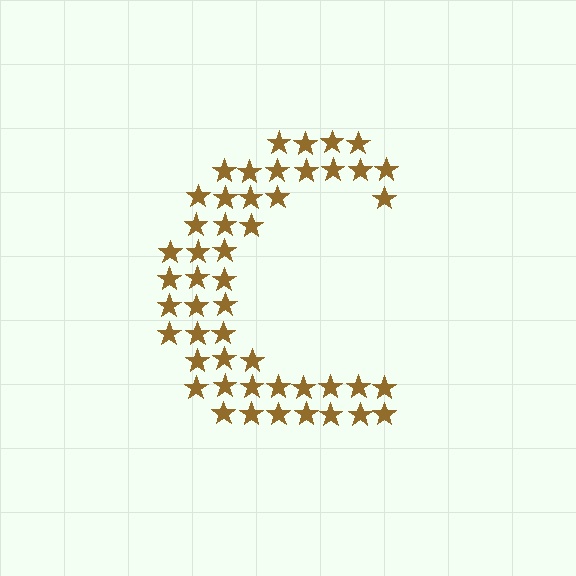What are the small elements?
The small elements are stars.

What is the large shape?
The large shape is the letter C.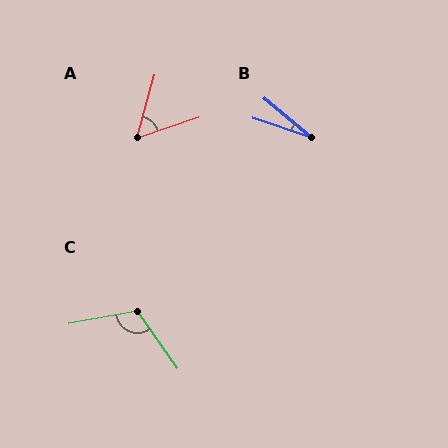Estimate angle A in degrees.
Approximately 57 degrees.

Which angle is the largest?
C, at approximately 115 degrees.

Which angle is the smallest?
B, at approximately 21 degrees.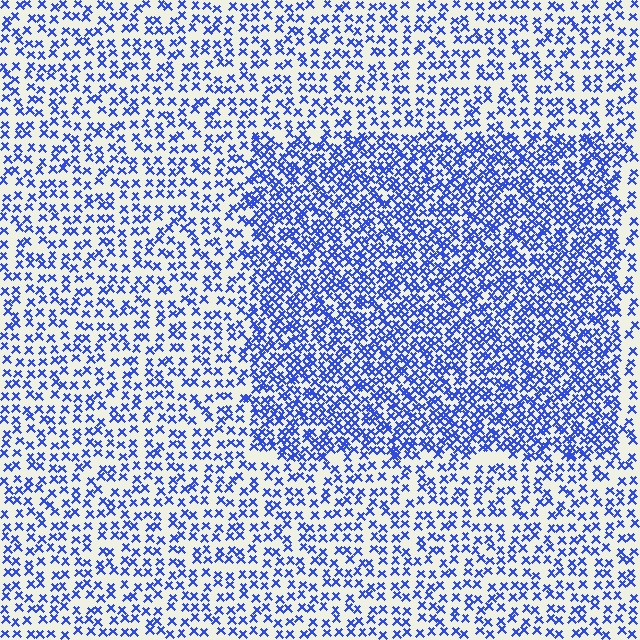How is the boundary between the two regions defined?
The boundary is defined by a change in element density (approximately 2.0x ratio). All elements are the same color, size, and shape.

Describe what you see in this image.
The image contains small blue elements arranged at two different densities. A rectangle-shaped region is visible where the elements are more densely packed than the surrounding area.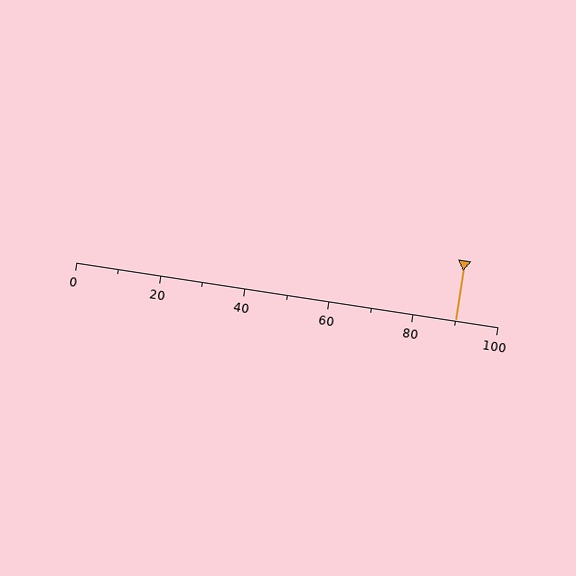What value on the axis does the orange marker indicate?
The marker indicates approximately 90.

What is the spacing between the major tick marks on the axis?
The major ticks are spaced 20 apart.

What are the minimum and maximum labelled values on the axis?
The axis runs from 0 to 100.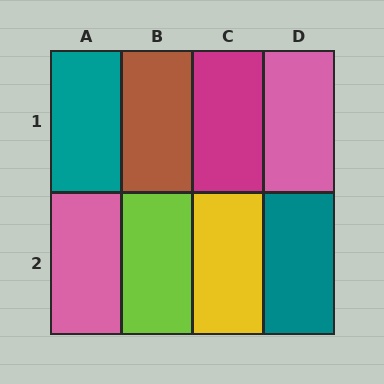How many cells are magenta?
1 cell is magenta.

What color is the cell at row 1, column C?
Magenta.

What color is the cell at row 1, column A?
Teal.